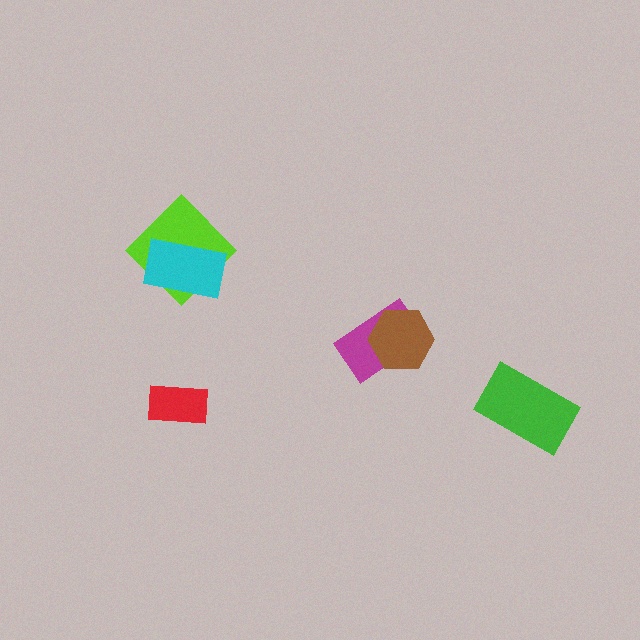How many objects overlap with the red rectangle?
0 objects overlap with the red rectangle.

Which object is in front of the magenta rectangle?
The brown hexagon is in front of the magenta rectangle.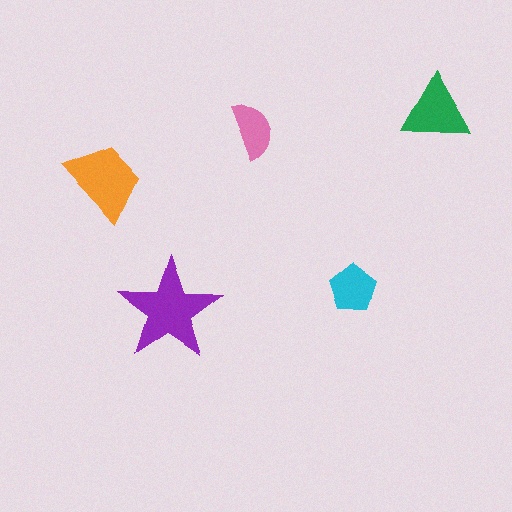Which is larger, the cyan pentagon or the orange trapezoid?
The orange trapezoid.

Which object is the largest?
The purple star.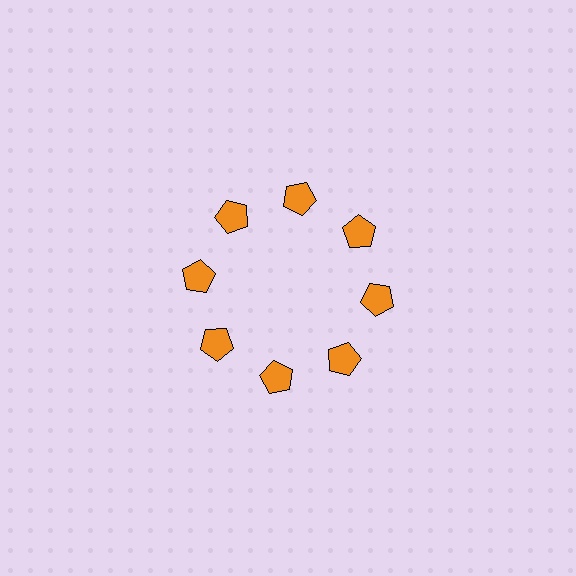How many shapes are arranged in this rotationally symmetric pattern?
There are 8 shapes, arranged in 8 groups of 1.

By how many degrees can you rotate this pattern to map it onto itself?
The pattern maps onto itself every 45 degrees of rotation.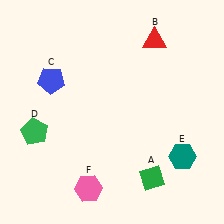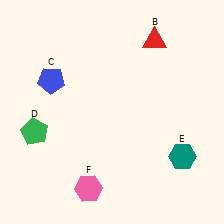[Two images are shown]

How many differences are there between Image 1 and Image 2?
There is 1 difference between the two images.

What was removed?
The green diamond (A) was removed in Image 2.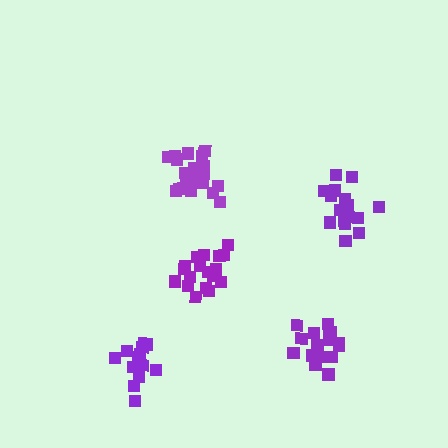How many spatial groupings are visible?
There are 5 spatial groupings.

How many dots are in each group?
Group 1: 17 dots, Group 2: 14 dots, Group 3: 19 dots, Group 4: 20 dots, Group 5: 17 dots (87 total).